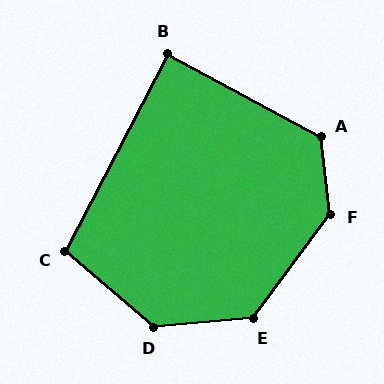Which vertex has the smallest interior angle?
B, at approximately 89 degrees.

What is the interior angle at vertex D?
Approximately 135 degrees (obtuse).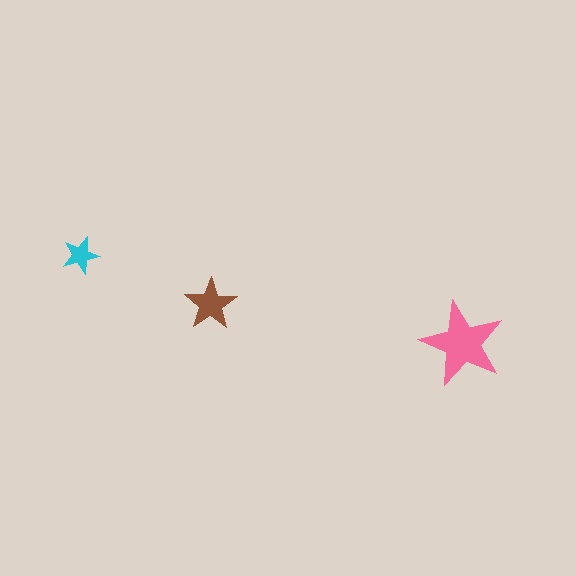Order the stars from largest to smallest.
the pink one, the brown one, the cyan one.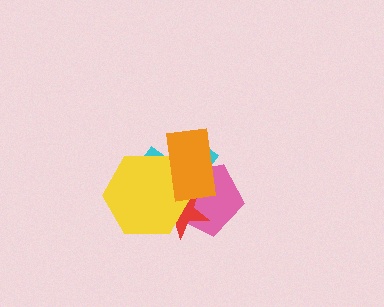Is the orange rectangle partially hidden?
No, no other shape covers it.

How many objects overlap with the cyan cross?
4 objects overlap with the cyan cross.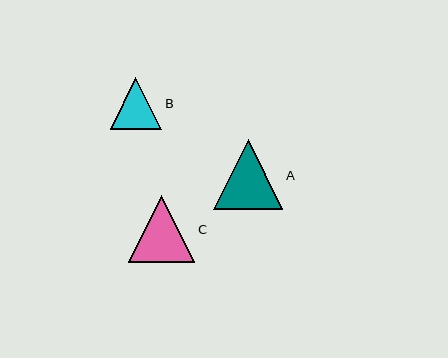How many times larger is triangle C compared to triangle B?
Triangle C is approximately 1.3 times the size of triangle B.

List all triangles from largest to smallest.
From largest to smallest: A, C, B.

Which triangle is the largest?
Triangle A is the largest with a size of approximately 70 pixels.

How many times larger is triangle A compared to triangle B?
Triangle A is approximately 1.4 times the size of triangle B.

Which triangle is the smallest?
Triangle B is the smallest with a size of approximately 51 pixels.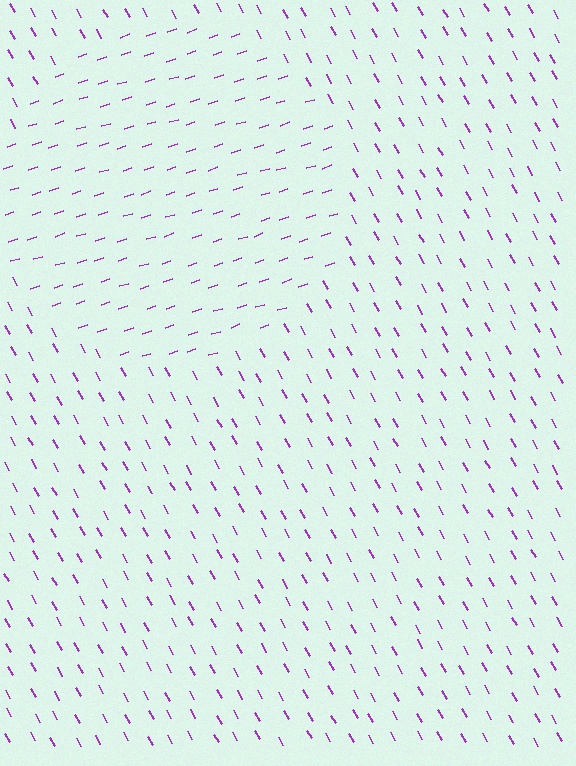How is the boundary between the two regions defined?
The boundary is defined purely by a change in line orientation (approximately 79 degrees difference). All lines are the same color and thickness.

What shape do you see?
I see a circle.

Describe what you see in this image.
The image is filled with small purple line segments. A circle region in the image has lines oriented differently from the surrounding lines, creating a visible texture boundary.